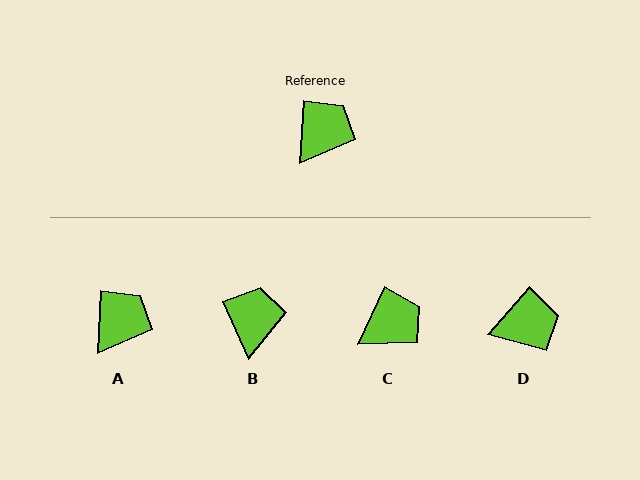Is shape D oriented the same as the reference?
No, it is off by about 38 degrees.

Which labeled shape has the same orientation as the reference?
A.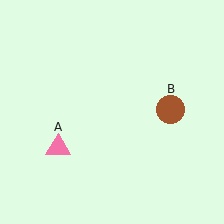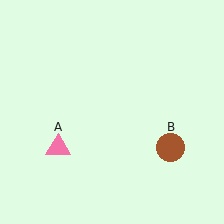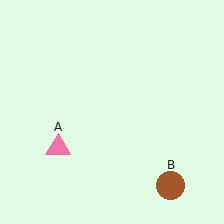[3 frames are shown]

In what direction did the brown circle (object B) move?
The brown circle (object B) moved down.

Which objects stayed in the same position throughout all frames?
Pink triangle (object A) remained stationary.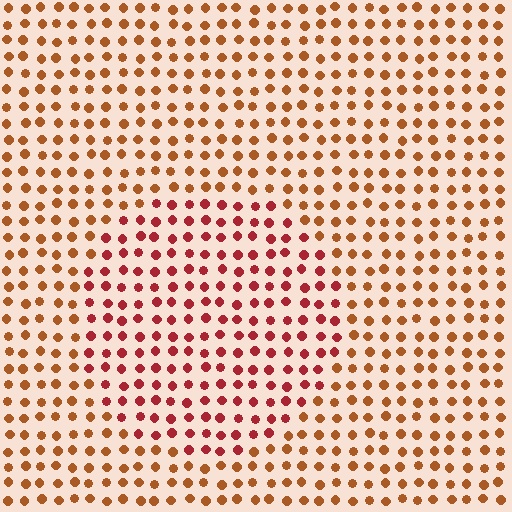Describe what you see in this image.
The image is filled with small brown elements in a uniform arrangement. A circle-shaped region is visible where the elements are tinted to a slightly different hue, forming a subtle color boundary.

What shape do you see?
I see a circle.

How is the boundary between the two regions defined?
The boundary is defined purely by a slight shift in hue (about 31 degrees). Spacing, size, and orientation are identical on both sides.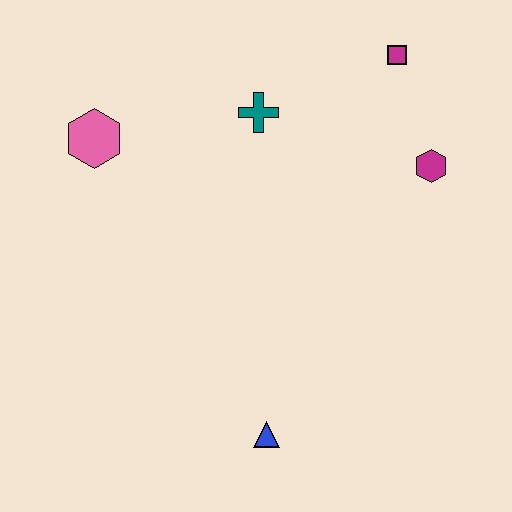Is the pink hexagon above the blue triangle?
Yes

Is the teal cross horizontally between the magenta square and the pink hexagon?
Yes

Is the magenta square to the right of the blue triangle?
Yes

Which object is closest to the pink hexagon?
The teal cross is closest to the pink hexagon.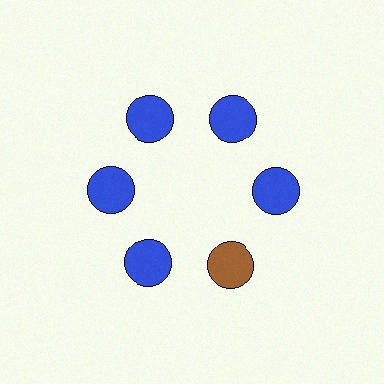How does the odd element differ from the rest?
It has a different color: brown instead of blue.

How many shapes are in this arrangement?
There are 6 shapes arranged in a ring pattern.